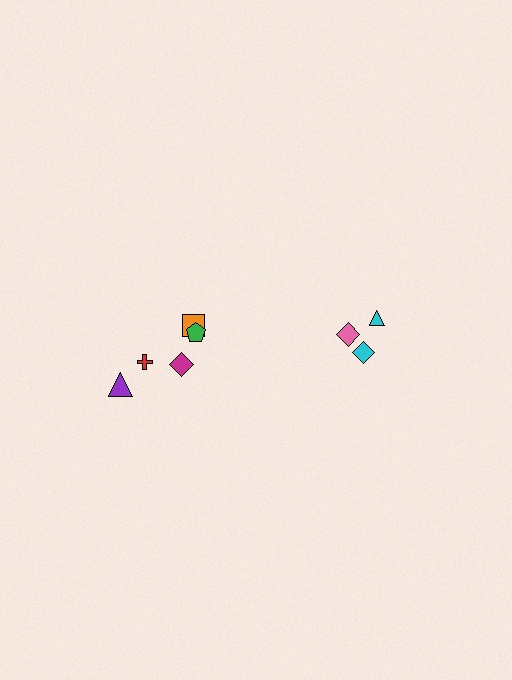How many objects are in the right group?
There are 3 objects.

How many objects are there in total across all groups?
There are 8 objects.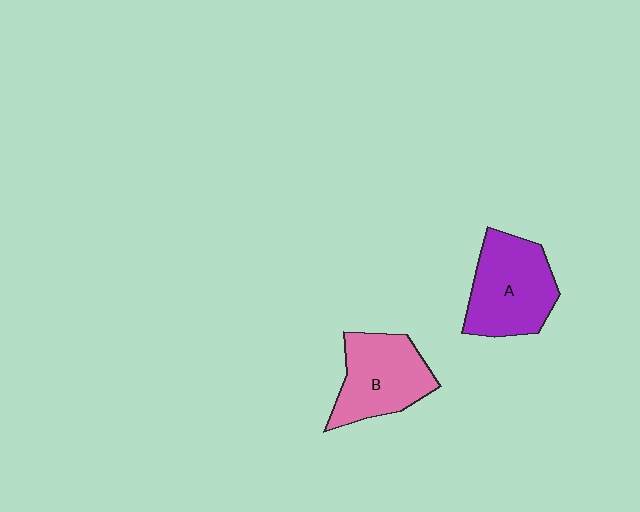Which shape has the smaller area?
Shape B (pink).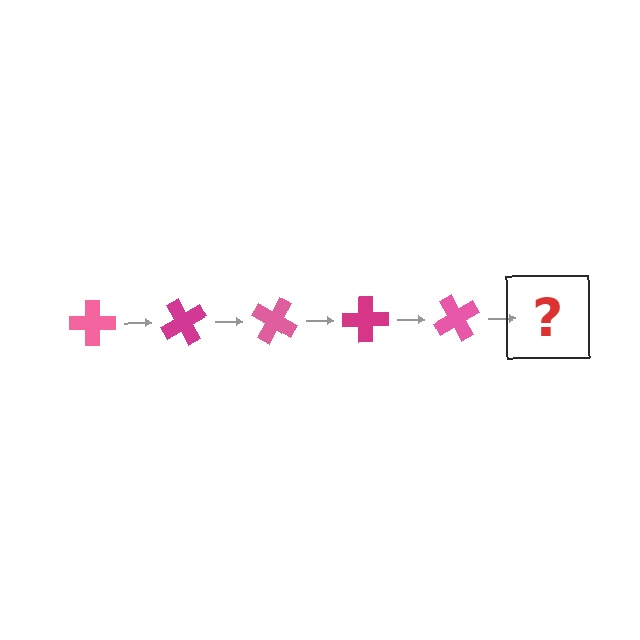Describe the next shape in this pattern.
It should be a magenta cross, rotated 300 degrees from the start.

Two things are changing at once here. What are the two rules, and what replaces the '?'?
The two rules are that it rotates 60 degrees each step and the color cycles through pink and magenta. The '?' should be a magenta cross, rotated 300 degrees from the start.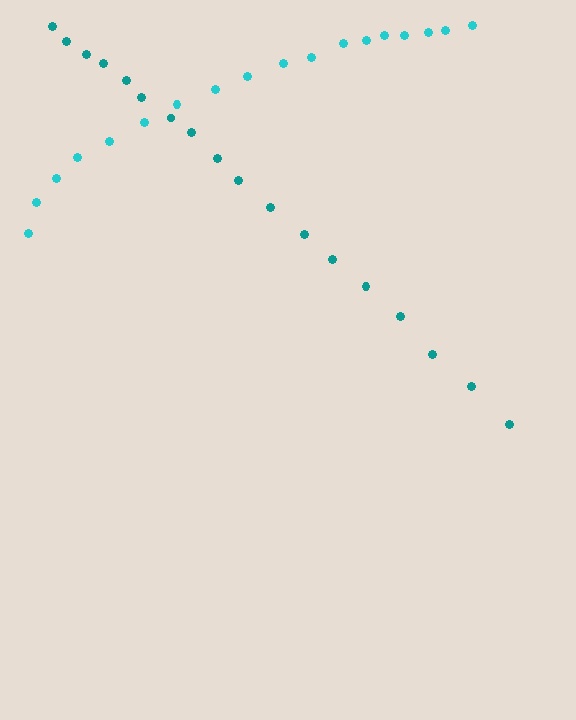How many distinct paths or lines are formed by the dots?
There are 2 distinct paths.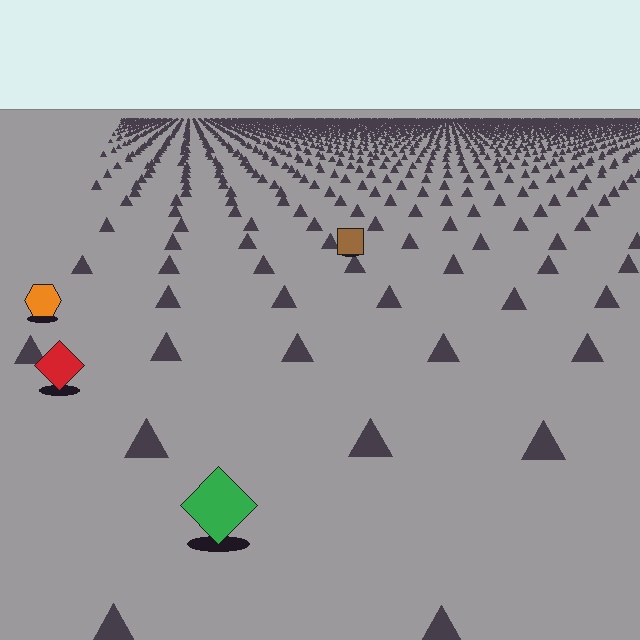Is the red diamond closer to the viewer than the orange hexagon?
Yes. The red diamond is closer — you can tell from the texture gradient: the ground texture is coarser near it.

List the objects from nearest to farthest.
From nearest to farthest: the green diamond, the red diamond, the orange hexagon, the brown square.